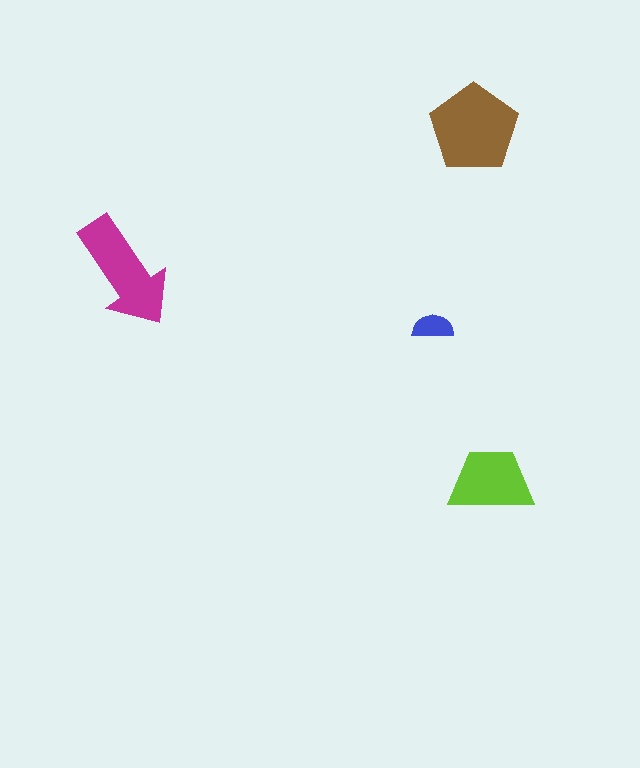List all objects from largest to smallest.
The brown pentagon, the magenta arrow, the lime trapezoid, the blue semicircle.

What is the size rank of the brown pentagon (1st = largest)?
1st.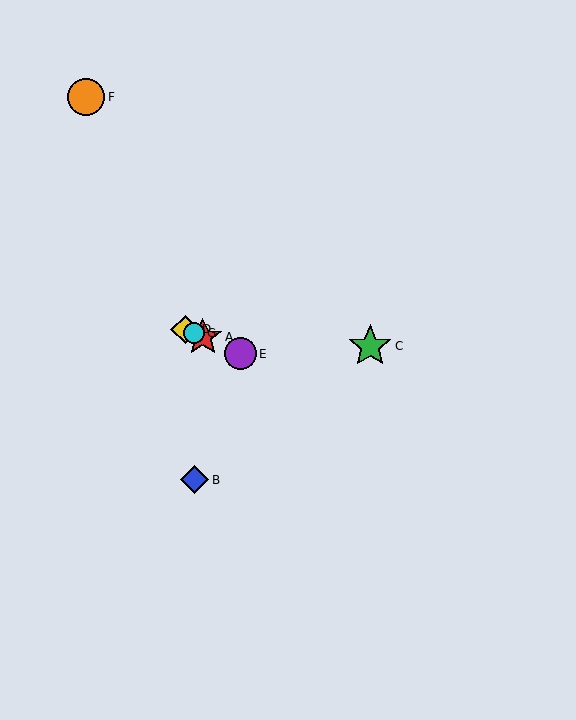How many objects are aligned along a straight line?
4 objects (A, D, E, G) are aligned along a straight line.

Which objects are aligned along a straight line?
Objects A, D, E, G are aligned along a straight line.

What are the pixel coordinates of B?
Object B is at (195, 480).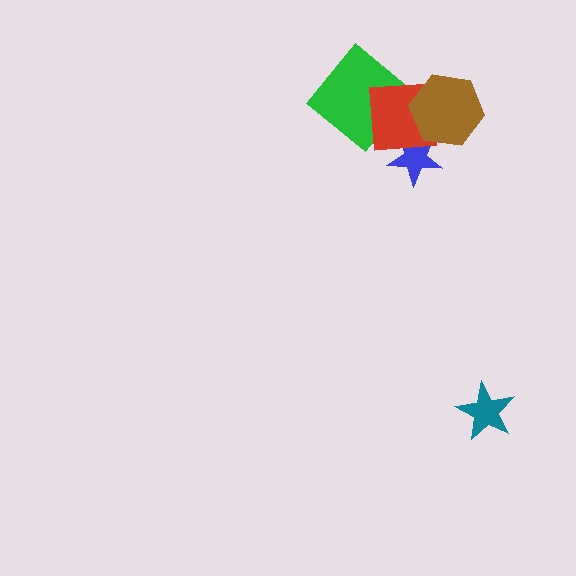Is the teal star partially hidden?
No, no other shape covers it.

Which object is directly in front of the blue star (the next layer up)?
The red square is directly in front of the blue star.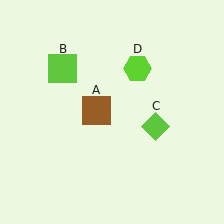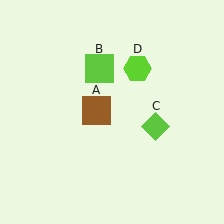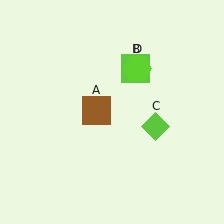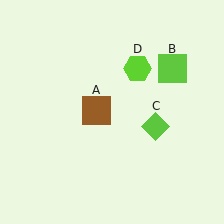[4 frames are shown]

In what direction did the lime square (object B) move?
The lime square (object B) moved right.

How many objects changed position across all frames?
1 object changed position: lime square (object B).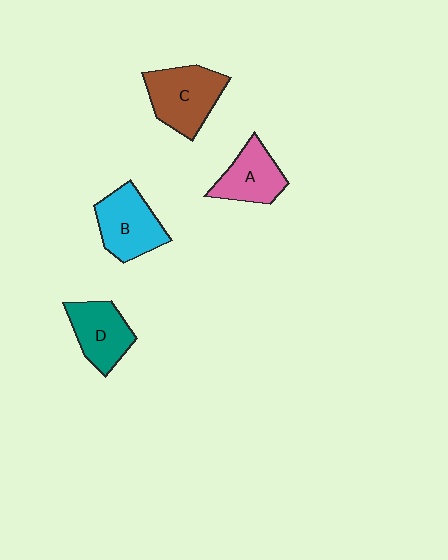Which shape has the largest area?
Shape C (brown).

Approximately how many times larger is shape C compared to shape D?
Approximately 1.2 times.